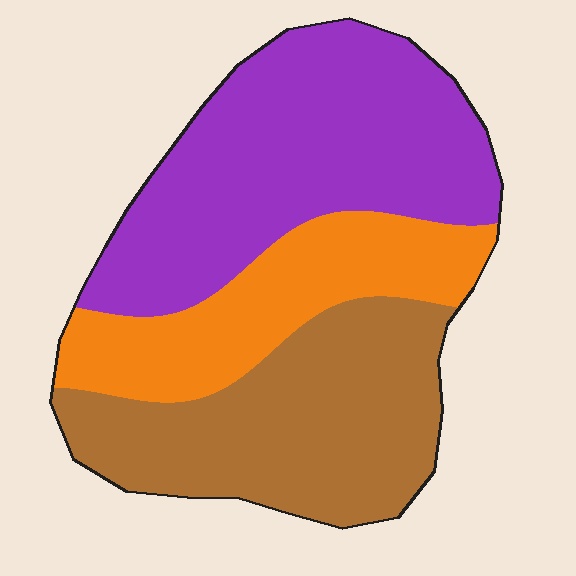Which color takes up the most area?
Purple, at roughly 40%.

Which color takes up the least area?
Orange, at roughly 25%.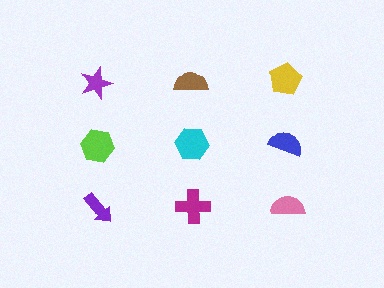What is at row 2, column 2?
A cyan hexagon.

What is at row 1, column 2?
A brown semicircle.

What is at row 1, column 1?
A purple star.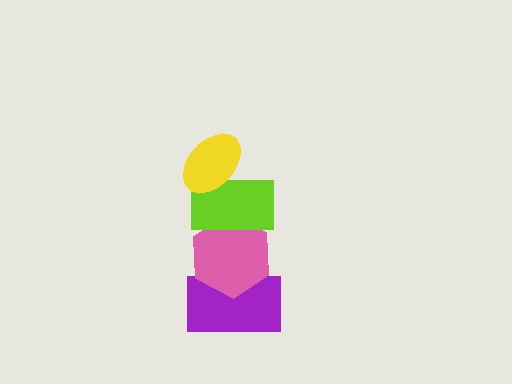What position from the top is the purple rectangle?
The purple rectangle is 4th from the top.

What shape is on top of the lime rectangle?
The yellow ellipse is on top of the lime rectangle.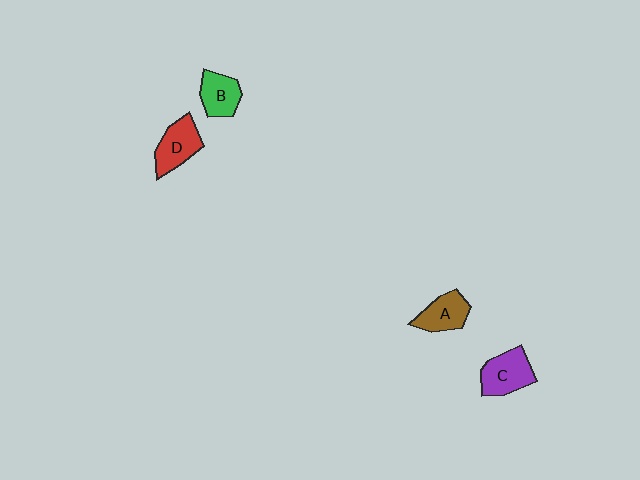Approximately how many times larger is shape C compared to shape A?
Approximately 1.2 times.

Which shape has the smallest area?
Shape B (green).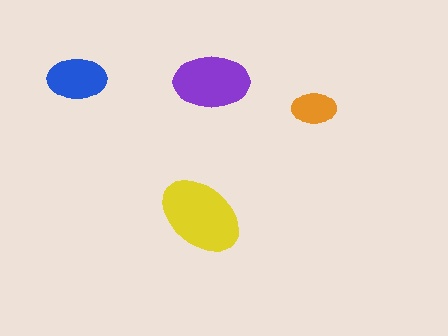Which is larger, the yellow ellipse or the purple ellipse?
The yellow one.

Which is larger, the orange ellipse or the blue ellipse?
The blue one.